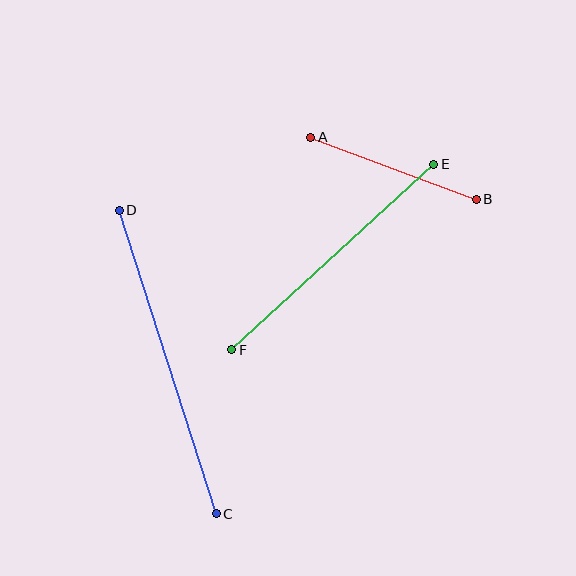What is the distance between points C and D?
The distance is approximately 319 pixels.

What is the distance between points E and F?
The distance is approximately 274 pixels.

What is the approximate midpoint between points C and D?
The midpoint is at approximately (168, 362) pixels.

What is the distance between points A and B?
The distance is approximately 177 pixels.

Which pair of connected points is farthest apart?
Points C and D are farthest apart.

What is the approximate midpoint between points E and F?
The midpoint is at approximately (333, 257) pixels.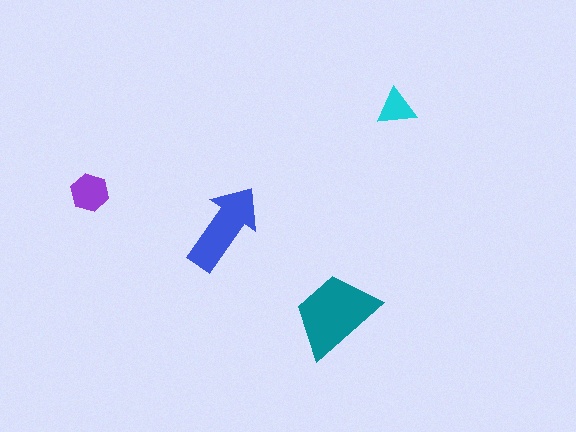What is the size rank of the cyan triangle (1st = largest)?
4th.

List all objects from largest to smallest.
The teal trapezoid, the blue arrow, the purple hexagon, the cyan triangle.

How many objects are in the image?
There are 4 objects in the image.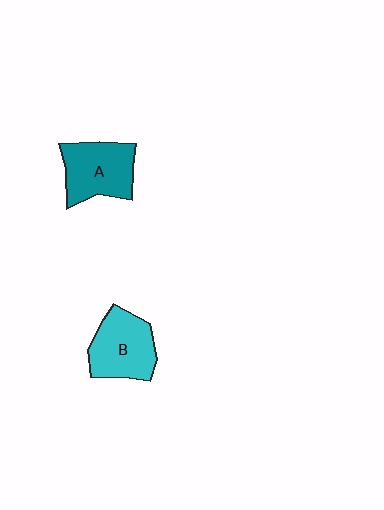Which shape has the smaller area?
Shape B (cyan).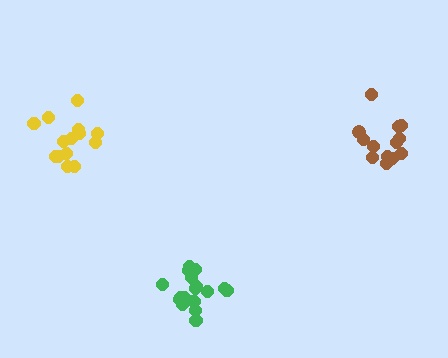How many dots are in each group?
Group 1: 13 dots, Group 2: 19 dots, Group 3: 14 dots (46 total).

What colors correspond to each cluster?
The clusters are colored: brown, green, yellow.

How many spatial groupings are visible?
There are 3 spatial groupings.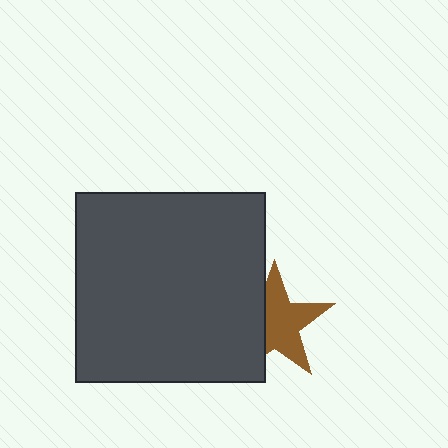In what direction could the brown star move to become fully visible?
The brown star could move right. That would shift it out from behind the dark gray square entirely.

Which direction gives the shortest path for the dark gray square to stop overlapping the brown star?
Moving left gives the shortest separation.